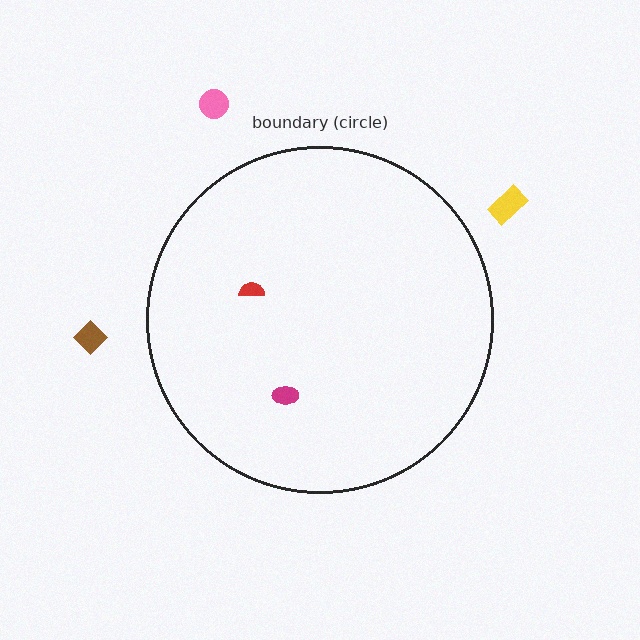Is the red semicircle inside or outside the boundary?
Inside.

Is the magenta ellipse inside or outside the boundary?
Inside.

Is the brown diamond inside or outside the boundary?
Outside.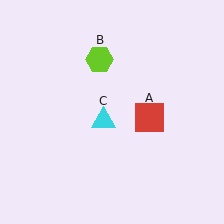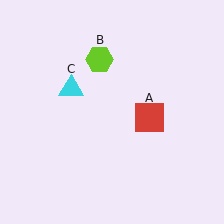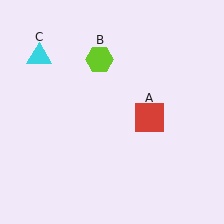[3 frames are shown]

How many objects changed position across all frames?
1 object changed position: cyan triangle (object C).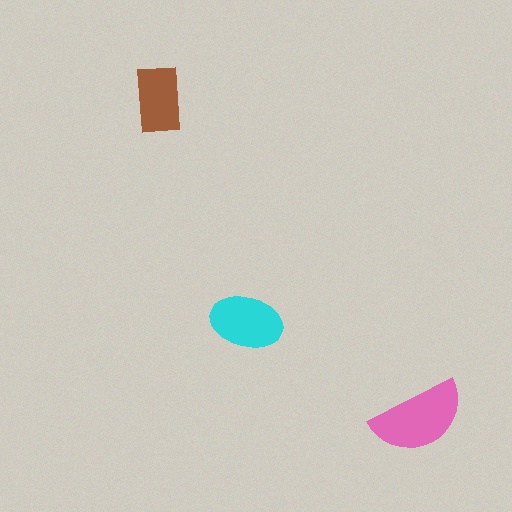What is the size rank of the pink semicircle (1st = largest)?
1st.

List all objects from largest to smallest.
The pink semicircle, the cyan ellipse, the brown rectangle.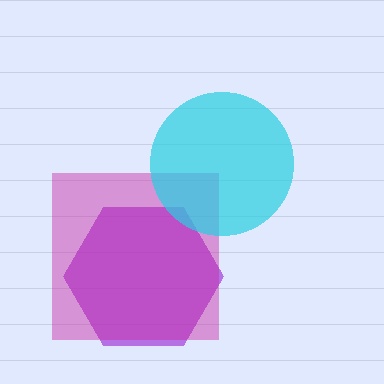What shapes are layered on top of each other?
The layered shapes are: a purple hexagon, a magenta square, a cyan circle.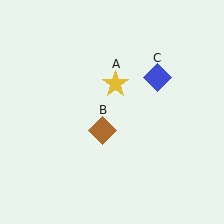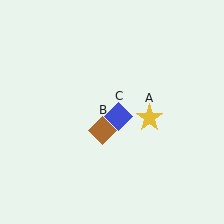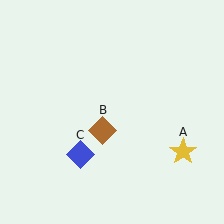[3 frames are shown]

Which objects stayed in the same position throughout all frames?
Brown diamond (object B) remained stationary.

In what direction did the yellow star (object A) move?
The yellow star (object A) moved down and to the right.